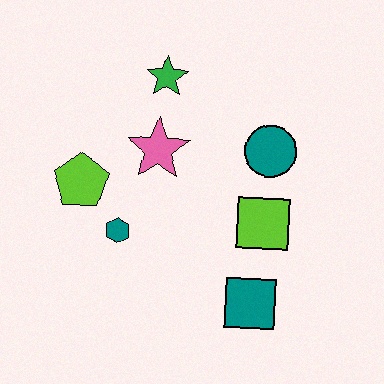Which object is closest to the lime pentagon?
The teal hexagon is closest to the lime pentagon.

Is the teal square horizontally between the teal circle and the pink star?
Yes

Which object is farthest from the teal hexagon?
The teal circle is farthest from the teal hexagon.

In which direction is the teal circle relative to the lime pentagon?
The teal circle is to the right of the lime pentagon.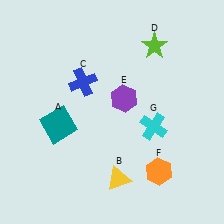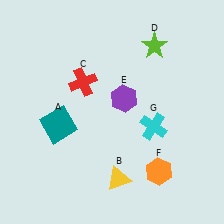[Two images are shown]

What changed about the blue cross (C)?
In Image 1, C is blue. In Image 2, it changed to red.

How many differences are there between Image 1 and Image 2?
There is 1 difference between the two images.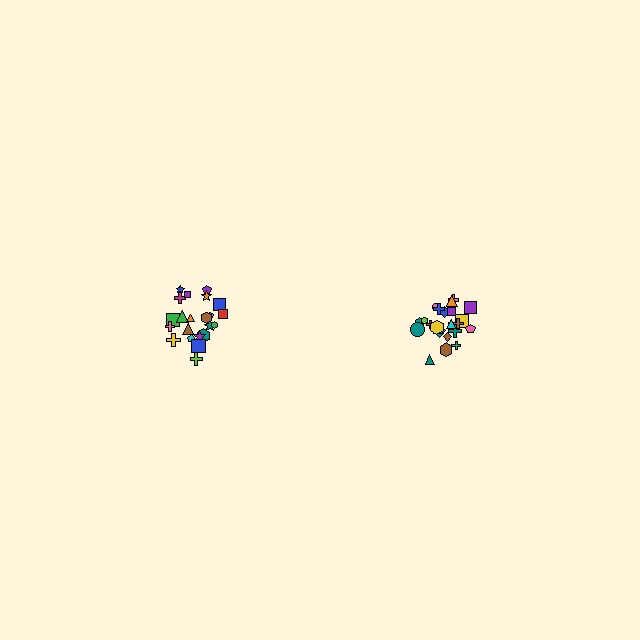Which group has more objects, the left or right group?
The right group.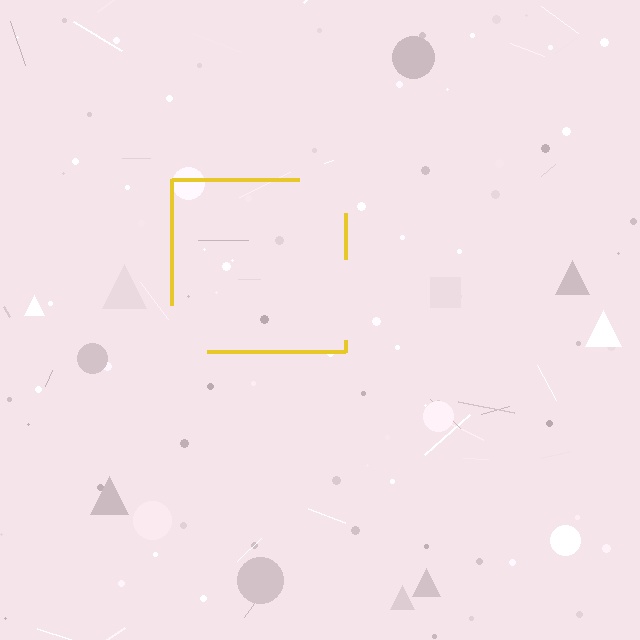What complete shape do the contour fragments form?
The contour fragments form a square.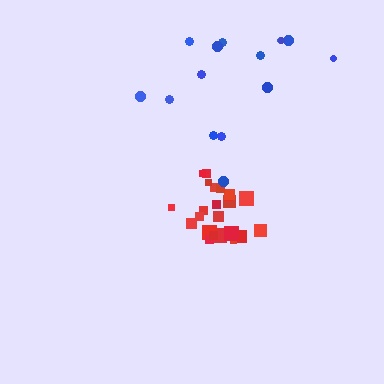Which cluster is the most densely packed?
Red.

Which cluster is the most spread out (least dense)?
Blue.